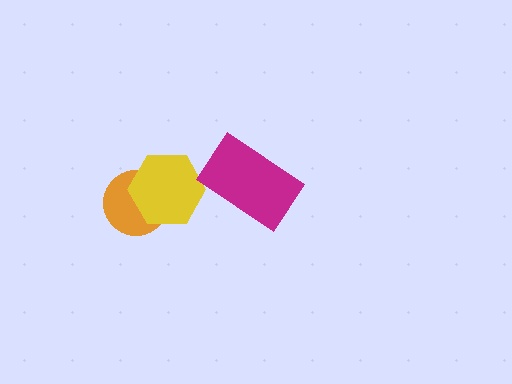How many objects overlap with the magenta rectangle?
0 objects overlap with the magenta rectangle.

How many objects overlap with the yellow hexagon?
1 object overlaps with the yellow hexagon.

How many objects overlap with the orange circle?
1 object overlaps with the orange circle.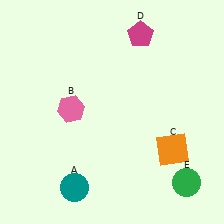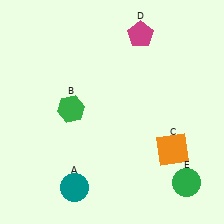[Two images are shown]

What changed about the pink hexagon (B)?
In Image 1, B is pink. In Image 2, it changed to green.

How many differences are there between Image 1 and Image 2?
There is 1 difference between the two images.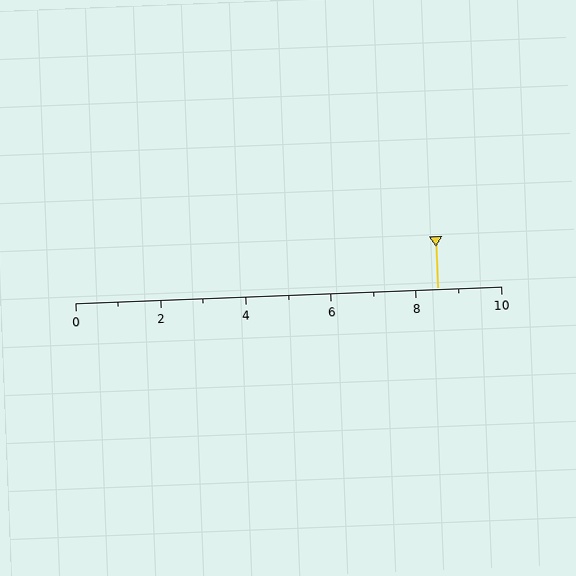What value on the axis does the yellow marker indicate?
The marker indicates approximately 8.5.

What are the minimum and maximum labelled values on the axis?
The axis runs from 0 to 10.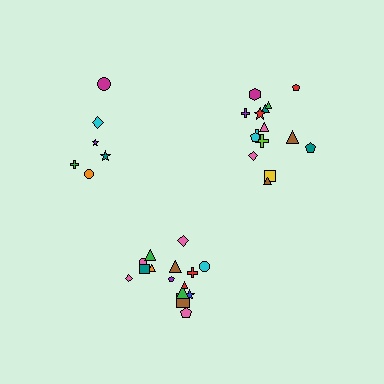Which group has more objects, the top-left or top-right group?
The top-right group.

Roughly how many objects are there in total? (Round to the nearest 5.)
Roughly 35 objects in total.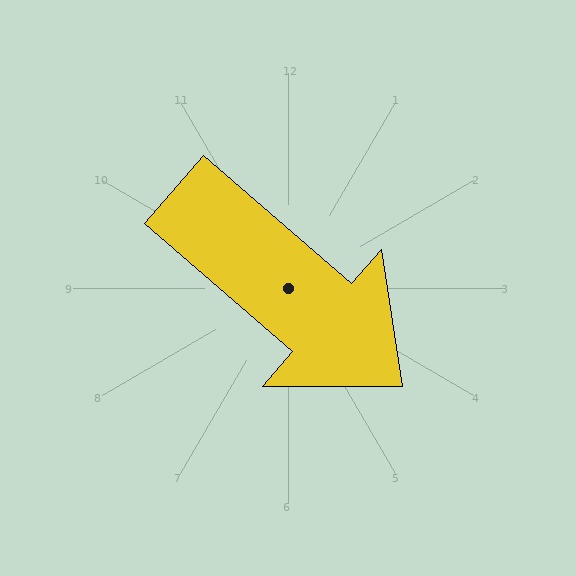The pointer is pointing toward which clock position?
Roughly 4 o'clock.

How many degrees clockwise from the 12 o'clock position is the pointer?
Approximately 131 degrees.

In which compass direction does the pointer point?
Southeast.